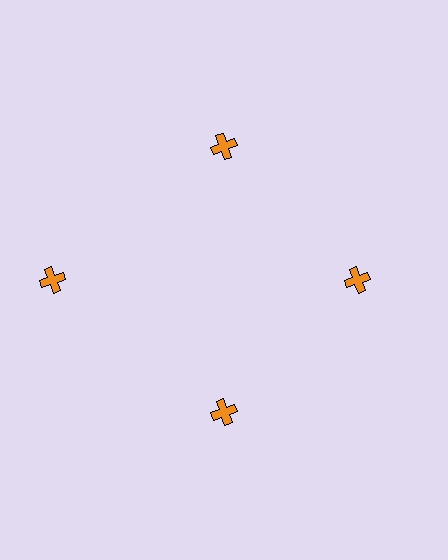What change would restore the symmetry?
The symmetry would be restored by moving it inward, back onto the ring so that all 4 crosses sit at equal angles and equal distance from the center.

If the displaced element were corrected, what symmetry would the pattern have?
It would have 4-fold rotational symmetry — the pattern would map onto itself every 90 degrees.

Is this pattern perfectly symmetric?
No. The 4 orange crosses are arranged in a ring, but one element near the 9 o'clock position is pushed outward from the center, breaking the 4-fold rotational symmetry.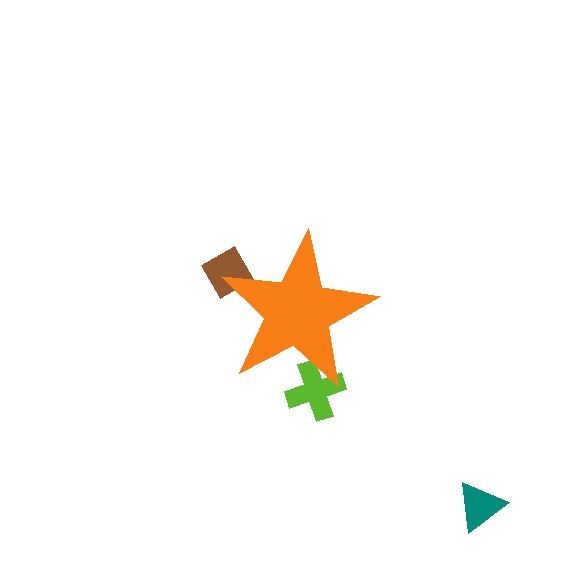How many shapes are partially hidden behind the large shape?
2 shapes are partially hidden.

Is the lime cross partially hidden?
Yes, the lime cross is partially hidden behind the orange star.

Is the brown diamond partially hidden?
Yes, the brown diamond is partially hidden behind the orange star.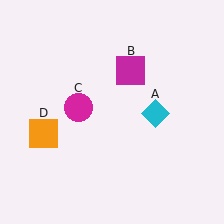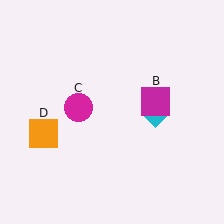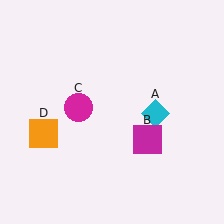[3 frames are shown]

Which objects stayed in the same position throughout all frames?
Cyan diamond (object A) and magenta circle (object C) and orange square (object D) remained stationary.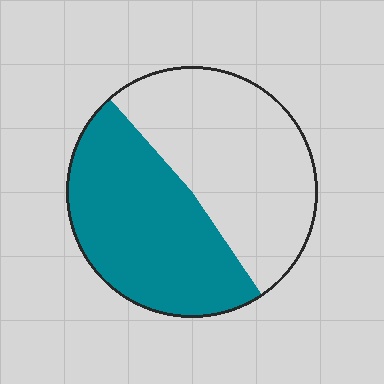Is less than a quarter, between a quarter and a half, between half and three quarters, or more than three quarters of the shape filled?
Between a quarter and a half.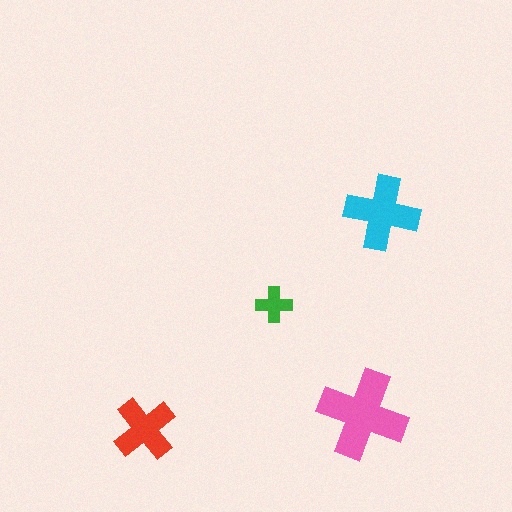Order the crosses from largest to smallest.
the pink one, the cyan one, the red one, the green one.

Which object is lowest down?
The red cross is bottommost.